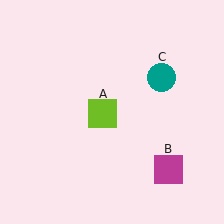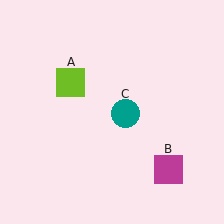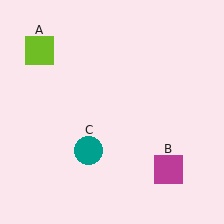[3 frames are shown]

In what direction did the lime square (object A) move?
The lime square (object A) moved up and to the left.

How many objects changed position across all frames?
2 objects changed position: lime square (object A), teal circle (object C).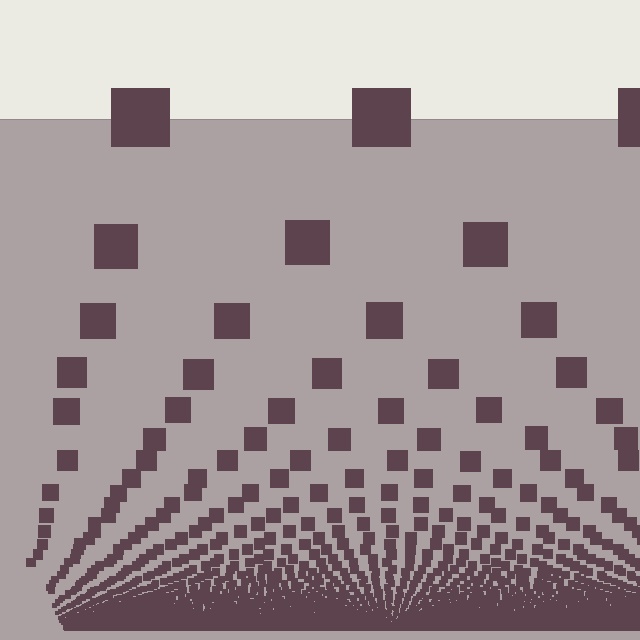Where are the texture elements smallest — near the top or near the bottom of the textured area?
Near the bottom.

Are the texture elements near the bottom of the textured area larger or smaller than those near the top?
Smaller. The gradient is inverted — elements near the bottom are smaller and denser.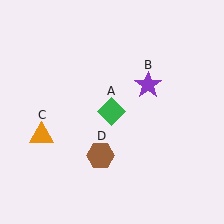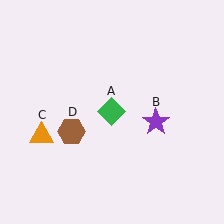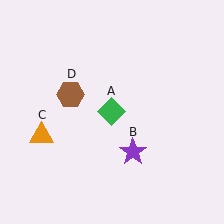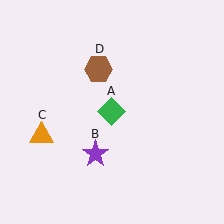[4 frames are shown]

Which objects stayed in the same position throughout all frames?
Green diamond (object A) and orange triangle (object C) remained stationary.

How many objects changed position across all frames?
2 objects changed position: purple star (object B), brown hexagon (object D).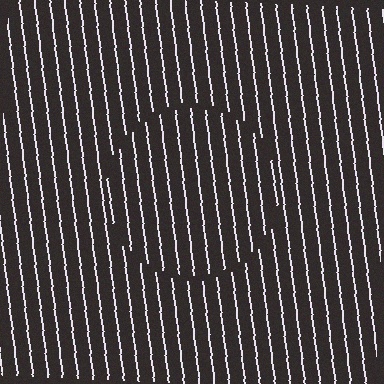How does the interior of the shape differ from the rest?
The interior of the shape contains the same grating, shifted by half a period — the contour is defined by the phase discontinuity where line-ends from the inner and outer gratings abut.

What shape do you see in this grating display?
An illusory circle. The interior of the shape contains the same grating, shifted by half a period — the contour is defined by the phase discontinuity where line-ends from the inner and outer gratings abut.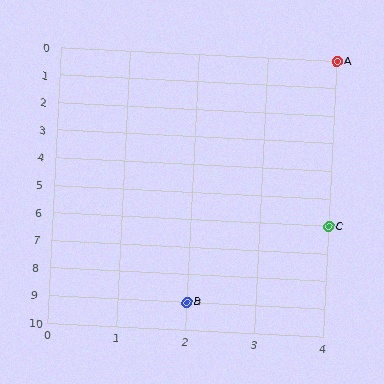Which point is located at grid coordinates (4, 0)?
Point A is at (4, 0).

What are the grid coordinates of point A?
Point A is at grid coordinates (4, 0).